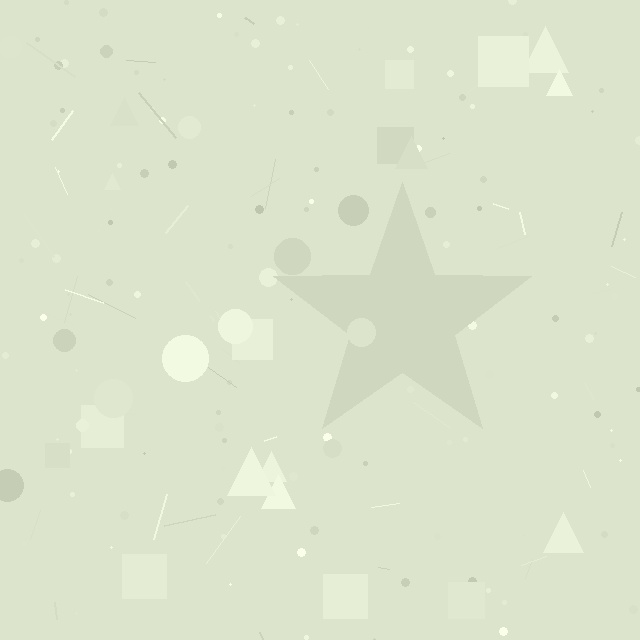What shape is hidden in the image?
A star is hidden in the image.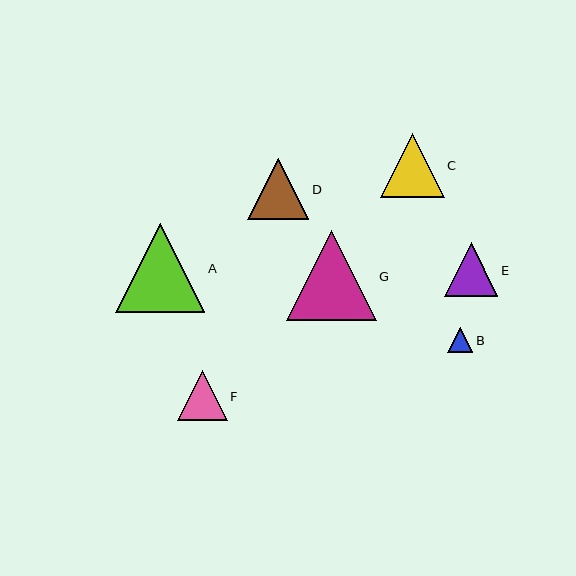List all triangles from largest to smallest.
From largest to smallest: G, A, C, D, E, F, B.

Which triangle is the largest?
Triangle G is the largest with a size of approximately 89 pixels.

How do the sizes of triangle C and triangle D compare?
Triangle C and triangle D are approximately the same size.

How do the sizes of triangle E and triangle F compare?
Triangle E and triangle F are approximately the same size.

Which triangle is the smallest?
Triangle B is the smallest with a size of approximately 25 pixels.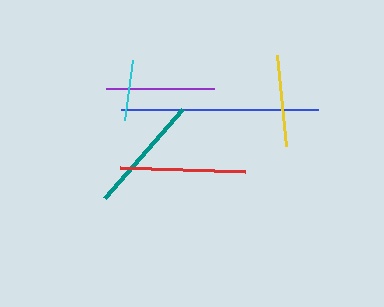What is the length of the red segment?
The red segment is approximately 126 pixels long.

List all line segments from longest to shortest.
From longest to shortest: blue, red, teal, purple, yellow, cyan.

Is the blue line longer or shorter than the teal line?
The blue line is longer than the teal line.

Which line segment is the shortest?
The cyan line is the shortest at approximately 61 pixels.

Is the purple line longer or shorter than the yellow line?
The purple line is longer than the yellow line.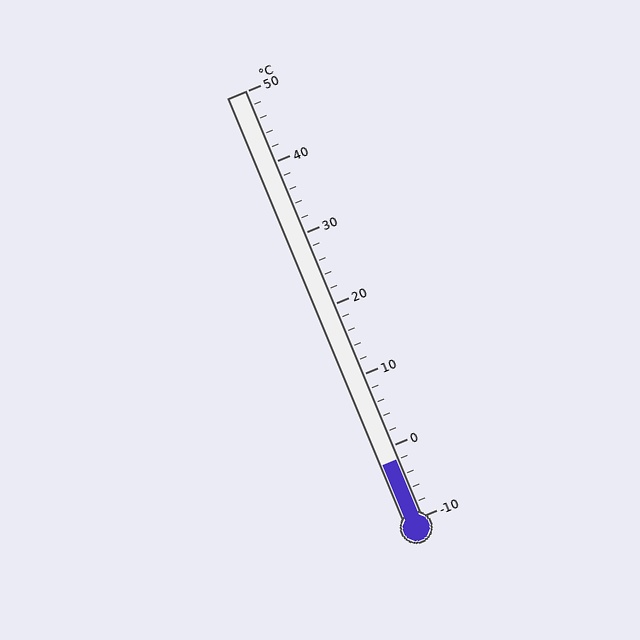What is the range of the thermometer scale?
The thermometer scale ranges from -10°C to 50°C.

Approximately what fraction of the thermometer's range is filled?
The thermometer is filled to approximately 15% of its range.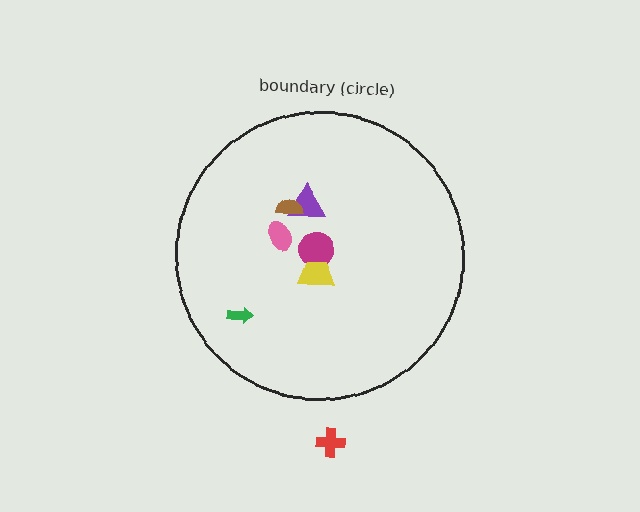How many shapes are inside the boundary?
6 inside, 1 outside.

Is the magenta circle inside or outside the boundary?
Inside.